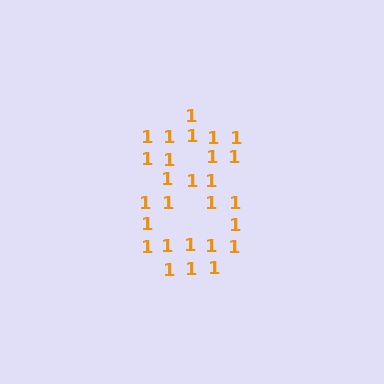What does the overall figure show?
The overall figure shows the digit 8.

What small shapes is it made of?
It is made of small digit 1's.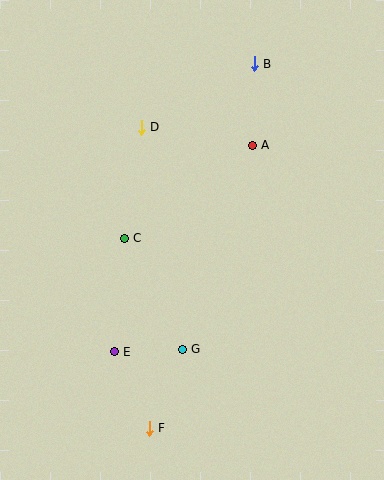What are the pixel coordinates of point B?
Point B is at (254, 64).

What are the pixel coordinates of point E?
Point E is at (114, 352).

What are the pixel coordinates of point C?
Point C is at (124, 238).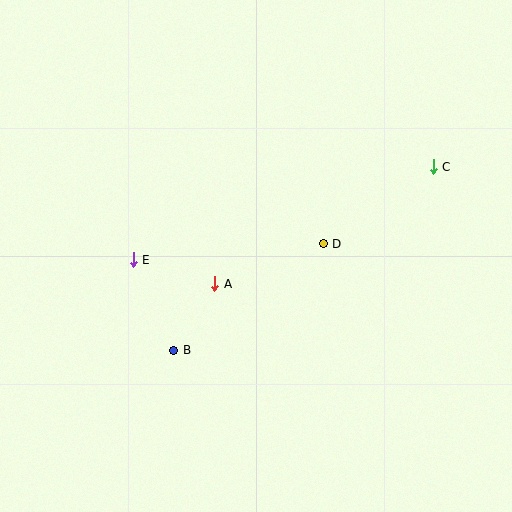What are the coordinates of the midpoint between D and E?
The midpoint between D and E is at (228, 252).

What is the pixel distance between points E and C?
The distance between E and C is 314 pixels.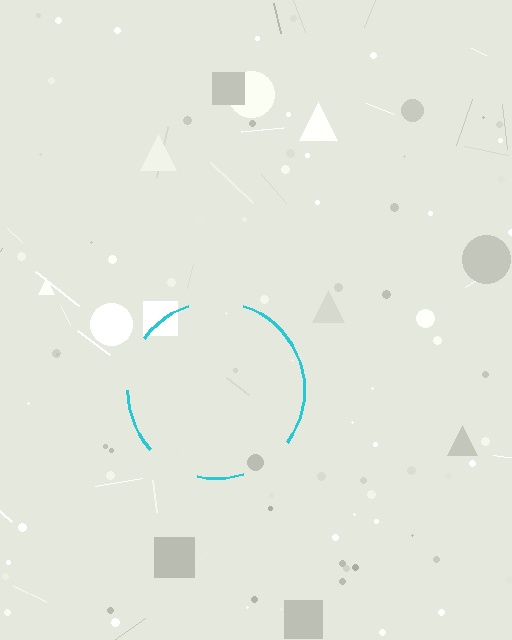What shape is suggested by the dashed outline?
The dashed outline suggests a circle.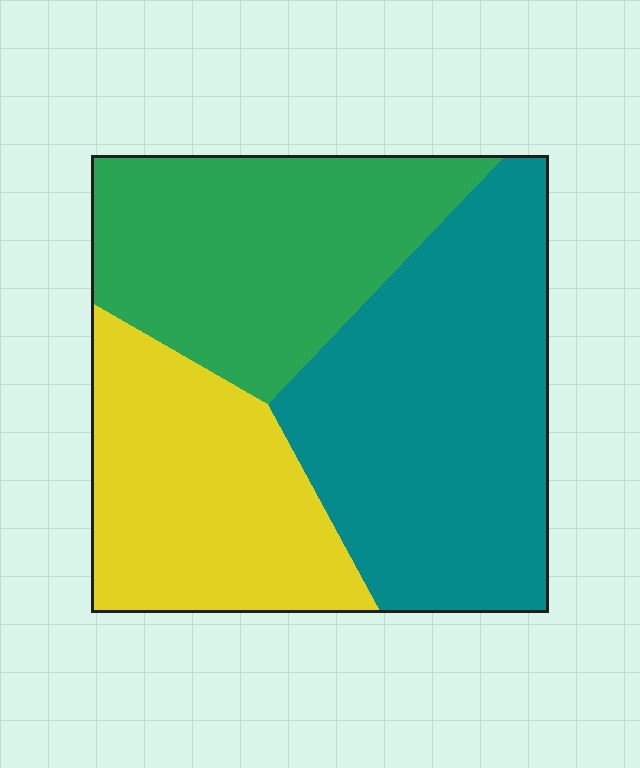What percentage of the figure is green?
Green covers about 30% of the figure.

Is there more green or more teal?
Teal.